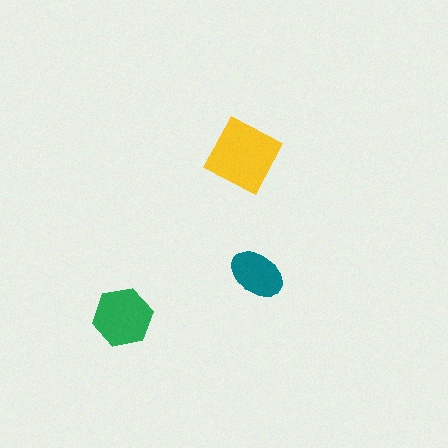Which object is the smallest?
The teal ellipse.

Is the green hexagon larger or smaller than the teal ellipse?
Larger.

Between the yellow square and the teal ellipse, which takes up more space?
The yellow square.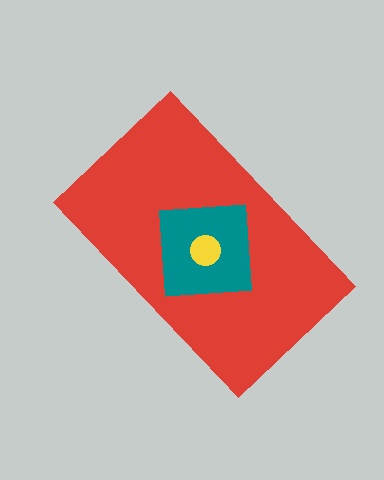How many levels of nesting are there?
3.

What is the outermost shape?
The red rectangle.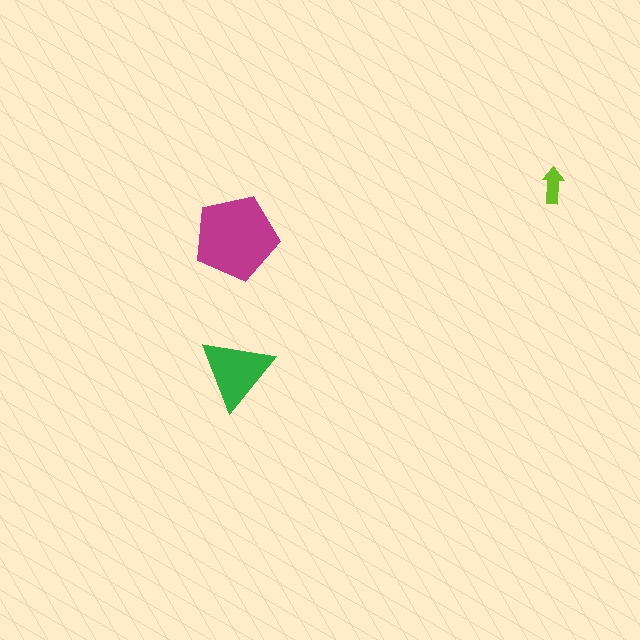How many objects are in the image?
There are 3 objects in the image.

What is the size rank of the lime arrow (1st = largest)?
3rd.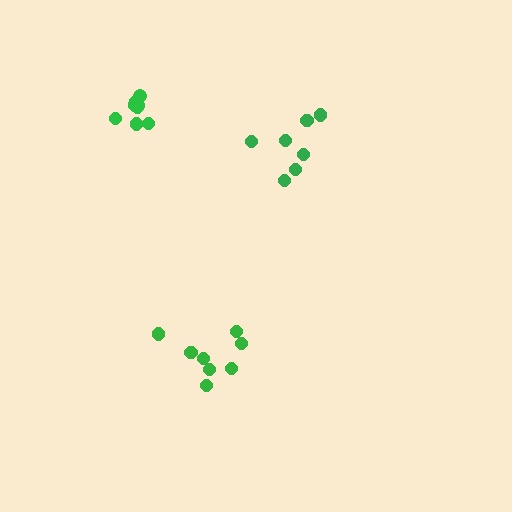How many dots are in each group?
Group 1: 8 dots, Group 2: 8 dots, Group 3: 7 dots (23 total).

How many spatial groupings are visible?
There are 3 spatial groupings.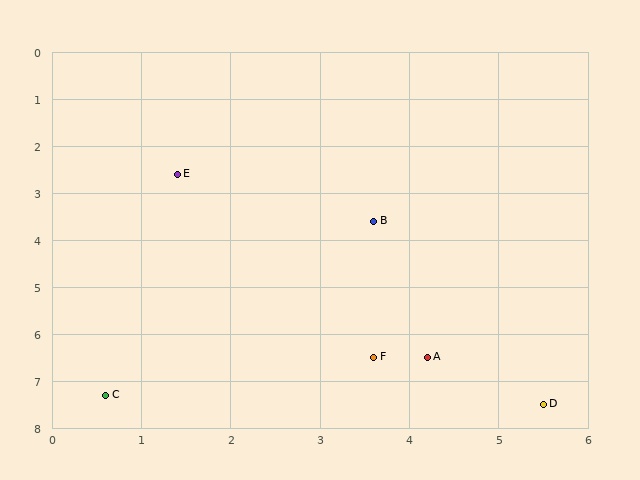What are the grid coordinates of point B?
Point B is at approximately (3.6, 3.6).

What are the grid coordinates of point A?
Point A is at approximately (4.2, 6.5).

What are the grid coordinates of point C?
Point C is at approximately (0.6, 7.3).